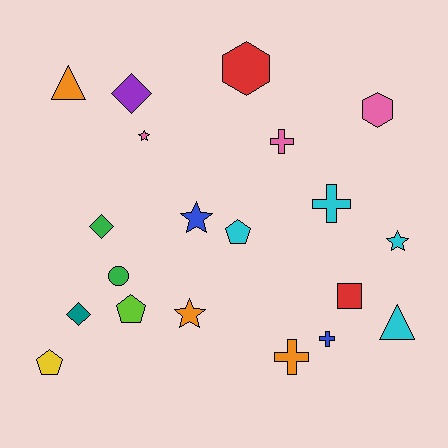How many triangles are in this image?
There are 2 triangles.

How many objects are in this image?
There are 20 objects.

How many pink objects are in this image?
There are 3 pink objects.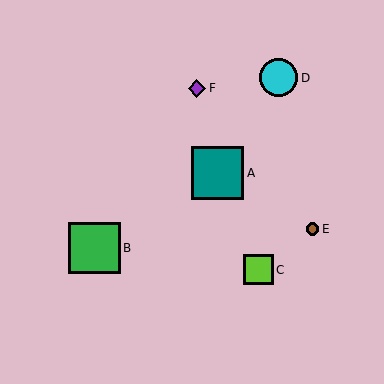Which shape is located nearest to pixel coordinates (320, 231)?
The brown circle (labeled E) at (313, 229) is nearest to that location.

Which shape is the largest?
The teal square (labeled A) is the largest.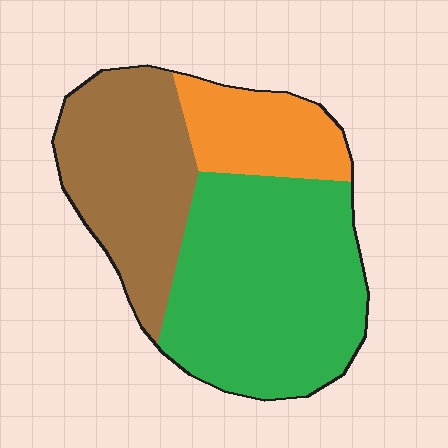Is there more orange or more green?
Green.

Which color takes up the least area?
Orange, at roughly 15%.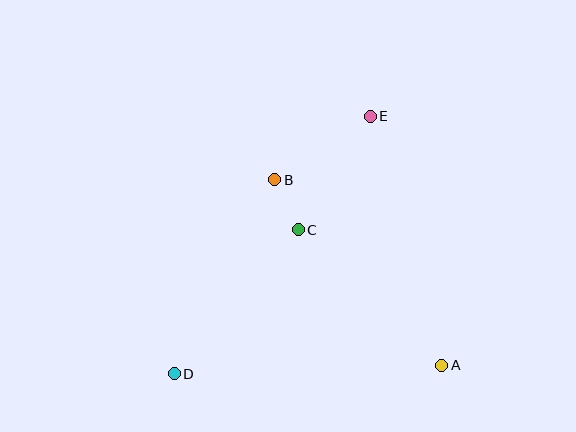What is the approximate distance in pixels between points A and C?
The distance between A and C is approximately 197 pixels.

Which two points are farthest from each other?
Points D and E are farthest from each other.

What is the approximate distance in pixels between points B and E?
The distance between B and E is approximately 115 pixels.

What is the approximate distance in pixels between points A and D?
The distance between A and D is approximately 268 pixels.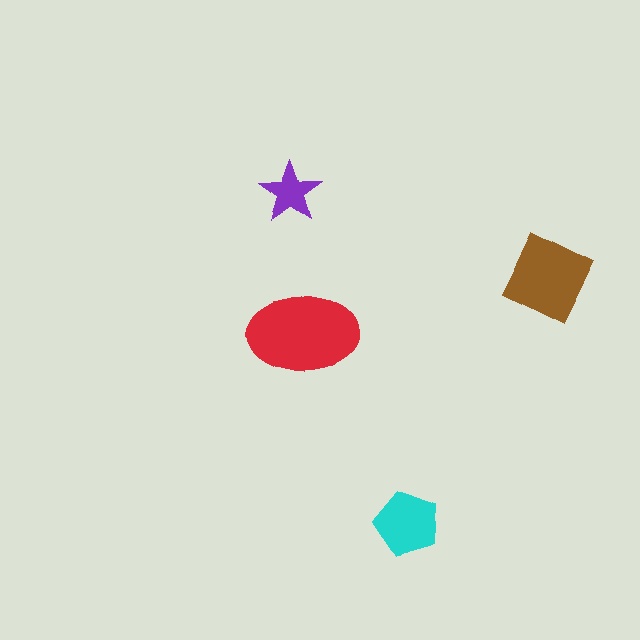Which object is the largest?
The red ellipse.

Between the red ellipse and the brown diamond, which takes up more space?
The red ellipse.